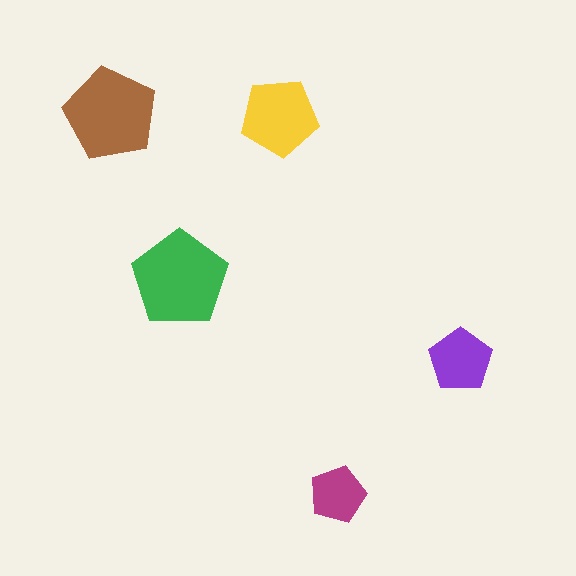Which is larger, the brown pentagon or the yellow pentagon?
The brown one.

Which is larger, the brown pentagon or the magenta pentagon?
The brown one.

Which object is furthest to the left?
The brown pentagon is leftmost.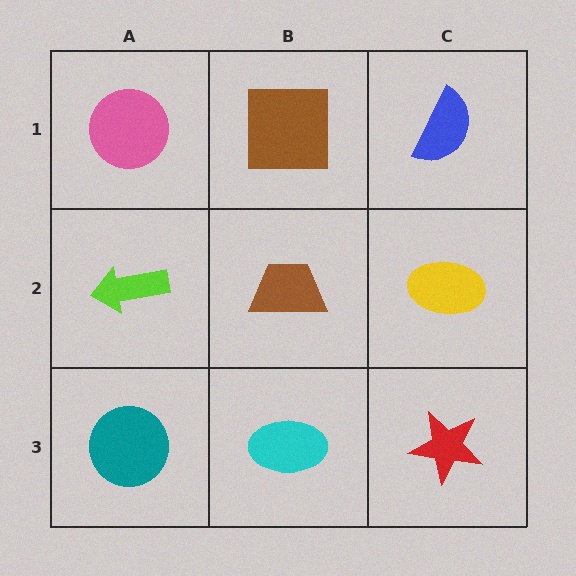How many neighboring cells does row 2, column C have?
3.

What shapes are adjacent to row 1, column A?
A lime arrow (row 2, column A), a brown square (row 1, column B).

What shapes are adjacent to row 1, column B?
A brown trapezoid (row 2, column B), a pink circle (row 1, column A), a blue semicircle (row 1, column C).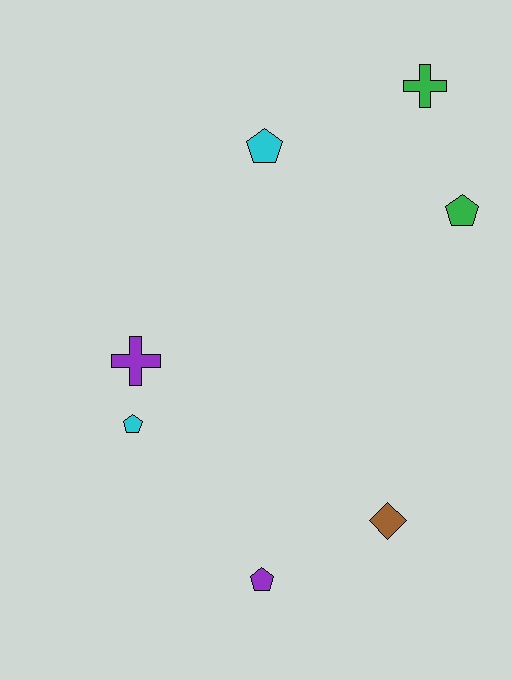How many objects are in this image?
There are 7 objects.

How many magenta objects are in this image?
There are no magenta objects.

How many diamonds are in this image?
There is 1 diamond.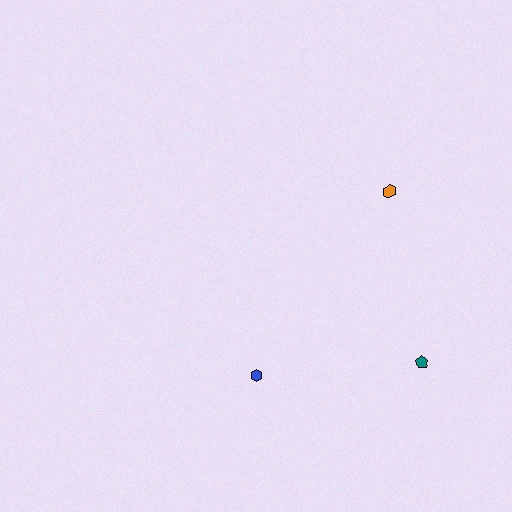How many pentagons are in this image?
There is 1 pentagon.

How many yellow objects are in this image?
There are no yellow objects.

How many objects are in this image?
There are 3 objects.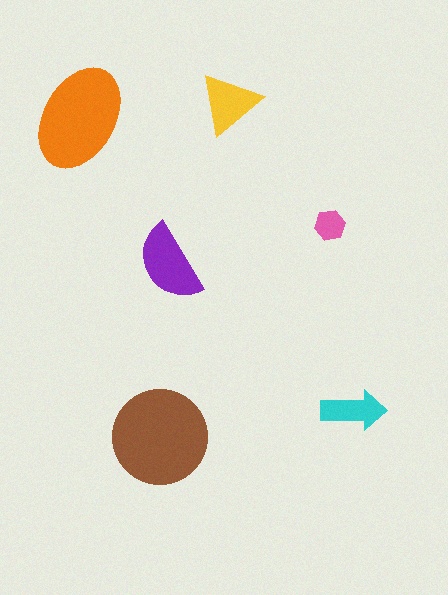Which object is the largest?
The brown circle.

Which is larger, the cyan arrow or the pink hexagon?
The cyan arrow.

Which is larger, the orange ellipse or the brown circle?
The brown circle.